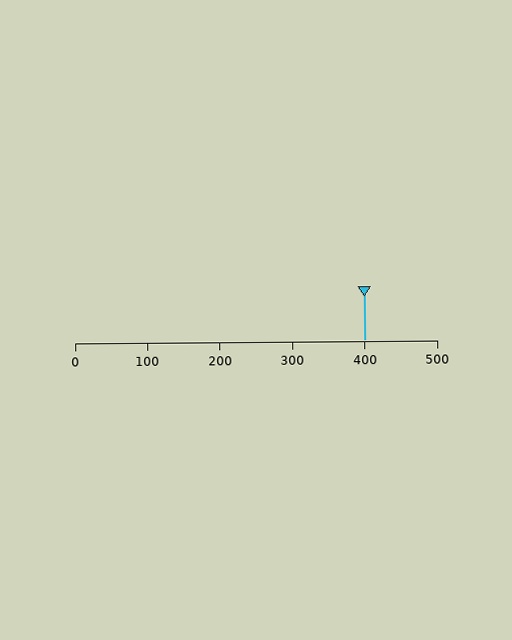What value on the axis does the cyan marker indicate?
The marker indicates approximately 400.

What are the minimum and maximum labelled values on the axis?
The axis runs from 0 to 500.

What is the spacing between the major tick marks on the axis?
The major ticks are spaced 100 apart.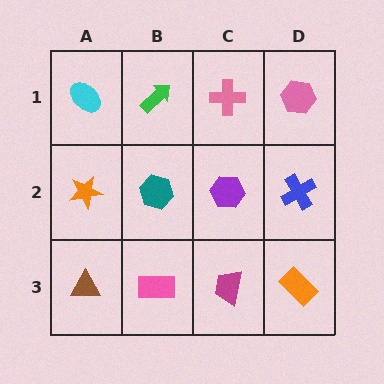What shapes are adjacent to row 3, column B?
A teal hexagon (row 2, column B), a brown triangle (row 3, column A), a magenta trapezoid (row 3, column C).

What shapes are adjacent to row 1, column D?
A blue cross (row 2, column D), a pink cross (row 1, column C).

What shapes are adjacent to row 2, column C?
A pink cross (row 1, column C), a magenta trapezoid (row 3, column C), a teal hexagon (row 2, column B), a blue cross (row 2, column D).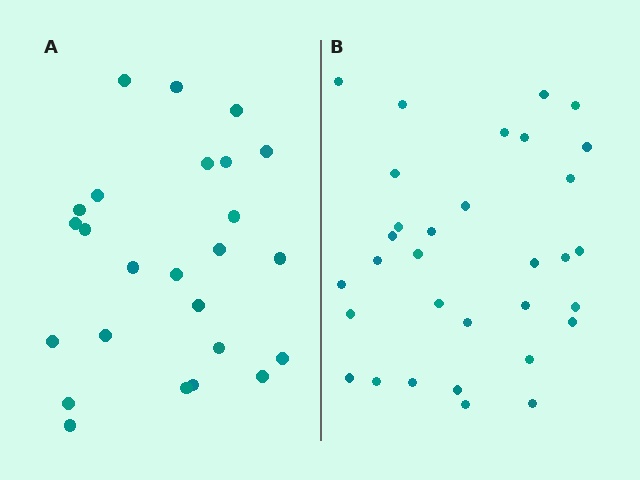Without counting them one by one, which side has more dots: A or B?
Region B (the right region) has more dots.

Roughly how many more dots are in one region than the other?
Region B has roughly 8 or so more dots than region A.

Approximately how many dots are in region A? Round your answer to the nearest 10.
About 20 dots. (The exact count is 25, which rounds to 20.)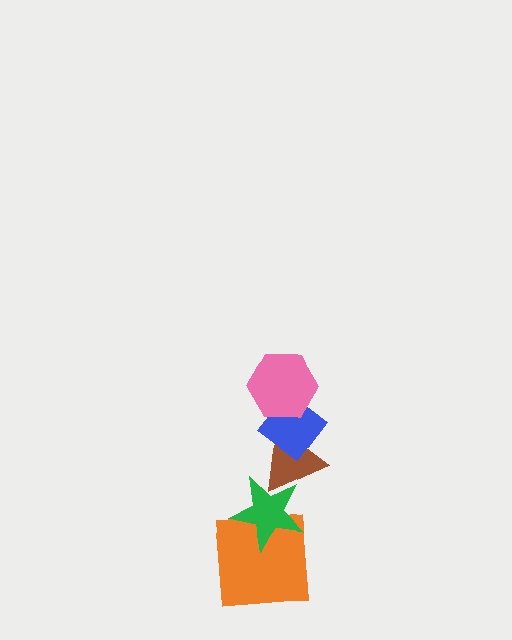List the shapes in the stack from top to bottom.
From top to bottom: the pink hexagon, the blue diamond, the brown triangle, the green star, the orange square.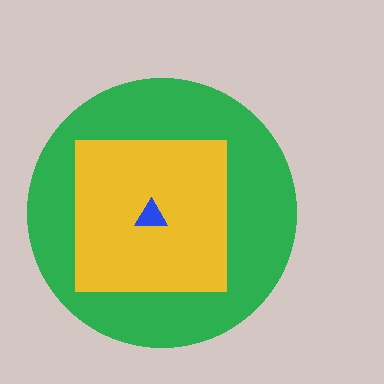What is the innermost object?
The blue triangle.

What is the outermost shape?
The green circle.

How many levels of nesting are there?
3.